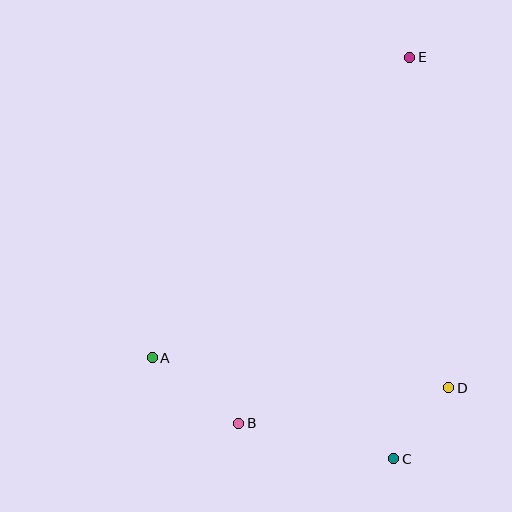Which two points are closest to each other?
Points C and D are closest to each other.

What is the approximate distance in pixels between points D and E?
The distance between D and E is approximately 333 pixels.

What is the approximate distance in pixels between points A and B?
The distance between A and B is approximately 108 pixels.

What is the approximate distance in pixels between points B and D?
The distance between B and D is approximately 213 pixels.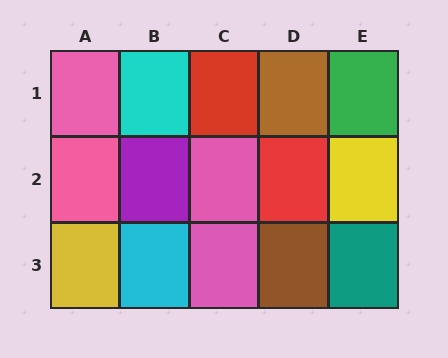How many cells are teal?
1 cell is teal.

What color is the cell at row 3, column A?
Yellow.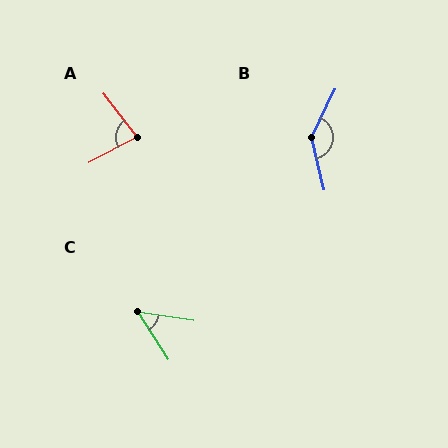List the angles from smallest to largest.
C (48°), A (81°), B (141°).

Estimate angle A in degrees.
Approximately 81 degrees.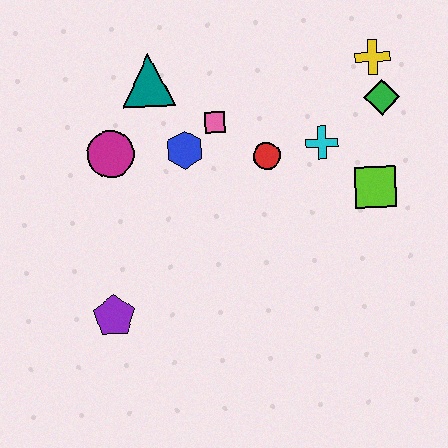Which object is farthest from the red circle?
The purple pentagon is farthest from the red circle.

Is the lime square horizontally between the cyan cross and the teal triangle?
No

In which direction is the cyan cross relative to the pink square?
The cyan cross is to the right of the pink square.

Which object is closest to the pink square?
The blue hexagon is closest to the pink square.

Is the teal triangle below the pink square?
No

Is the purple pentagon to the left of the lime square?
Yes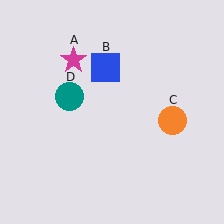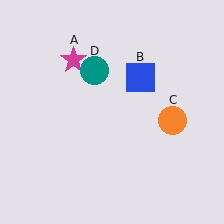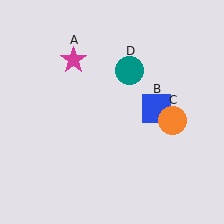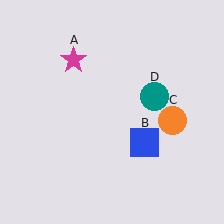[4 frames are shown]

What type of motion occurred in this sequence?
The blue square (object B), teal circle (object D) rotated clockwise around the center of the scene.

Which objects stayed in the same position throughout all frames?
Magenta star (object A) and orange circle (object C) remained stationary.